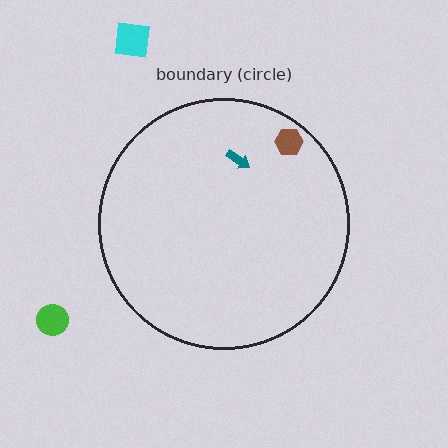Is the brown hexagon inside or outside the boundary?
Inside.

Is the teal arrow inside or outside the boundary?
Inside.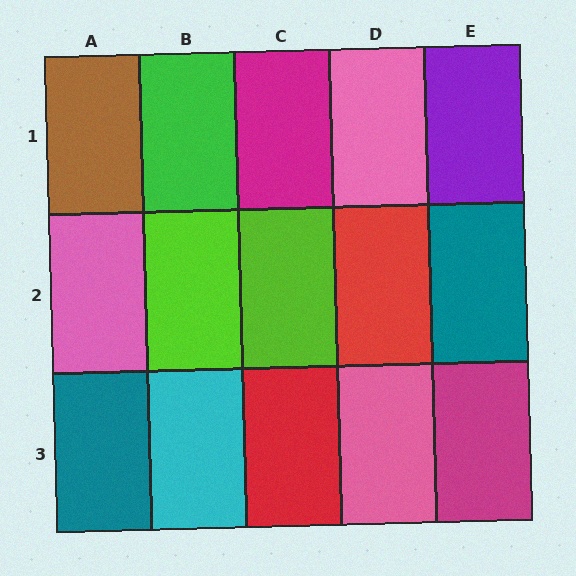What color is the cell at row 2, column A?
Pink.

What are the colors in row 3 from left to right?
Teal, cyan, red, pink, magenta.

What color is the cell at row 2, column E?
Teal.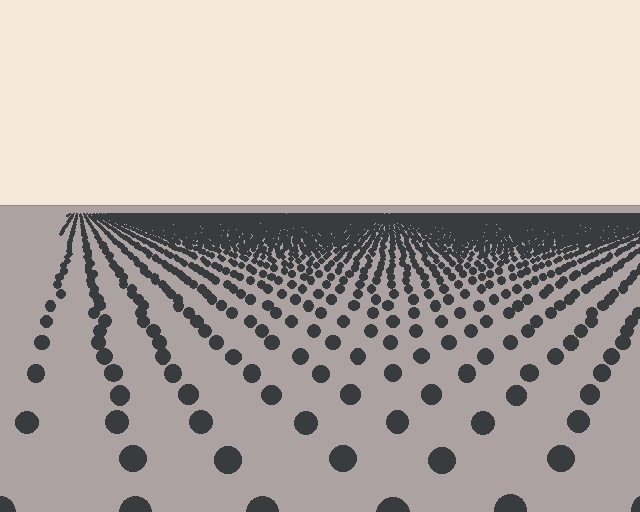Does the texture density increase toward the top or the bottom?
Density increases toward the top.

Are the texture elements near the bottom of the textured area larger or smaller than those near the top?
Larger. Near the bottom, elements are closer to the viewer and appear at a bigger on-screen size.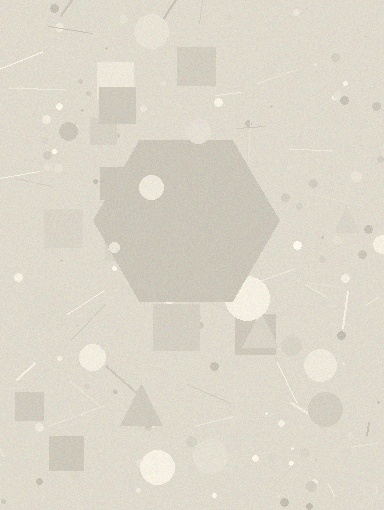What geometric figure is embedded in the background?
A hexagon is embedded in the background.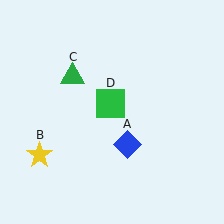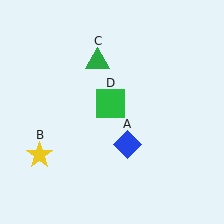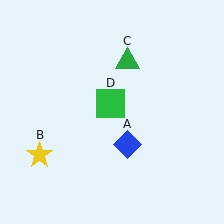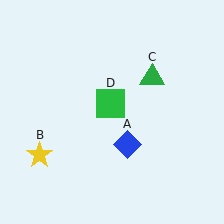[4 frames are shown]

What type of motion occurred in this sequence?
The green triangle (object C) rotated clockwise around the center of the scene.